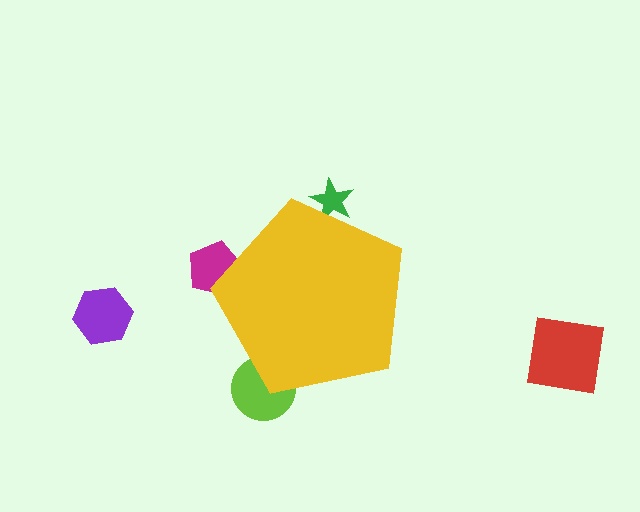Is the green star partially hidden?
Yes, the green star is partially hidden behind the yellow pentagon.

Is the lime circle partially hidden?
Yes, the lime circle is partially hidden behind the yellow pentagon.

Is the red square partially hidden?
No, the red square is fully visible.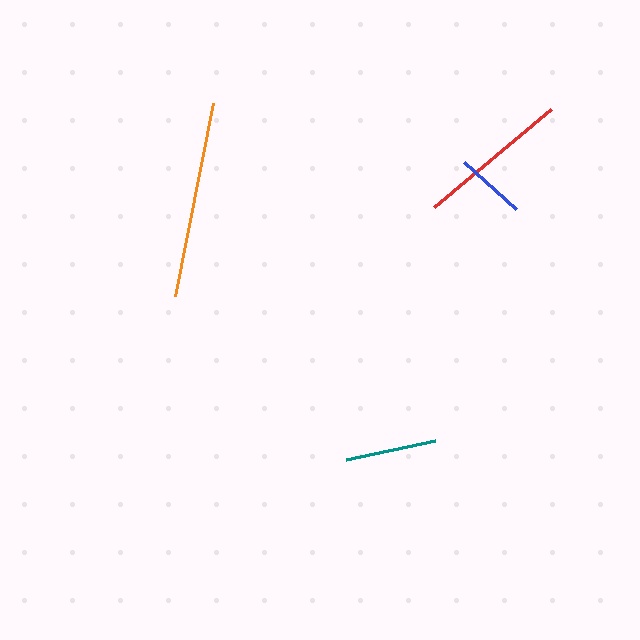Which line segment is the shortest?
The blue line is the shortest at approximately 70 pixels.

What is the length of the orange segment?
The orange segment is approximately 197 pixels long.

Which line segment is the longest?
The orange line is the longest at approximately 197 pixels.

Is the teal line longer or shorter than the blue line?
The teal line is longer than the blue line.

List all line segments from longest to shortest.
From longest to shortest: orange, red, teal, blue.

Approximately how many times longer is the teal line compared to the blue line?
The teal line is approximately 1.3 times the length of the blue line.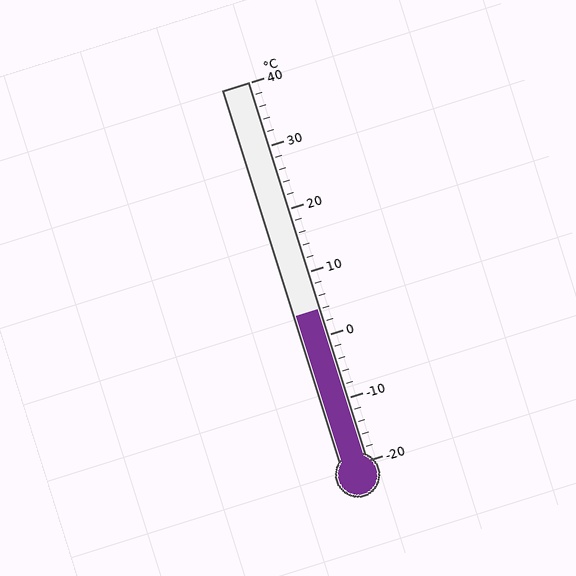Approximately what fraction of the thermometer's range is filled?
The thermometer is filled to approximately 40% of its range.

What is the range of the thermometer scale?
The thermometer scale ranges from -20°C to 40°C.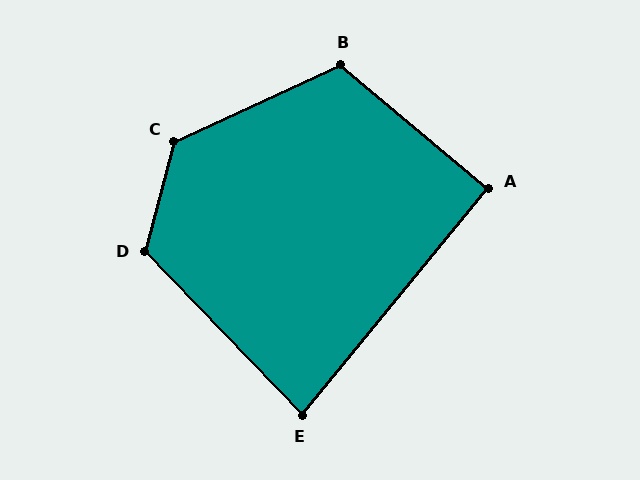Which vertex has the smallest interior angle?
E, at approximately 83 degrees.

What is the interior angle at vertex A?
Approximately 90 degrees (approximately right).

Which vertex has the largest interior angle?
C, at approximately 130 degrees.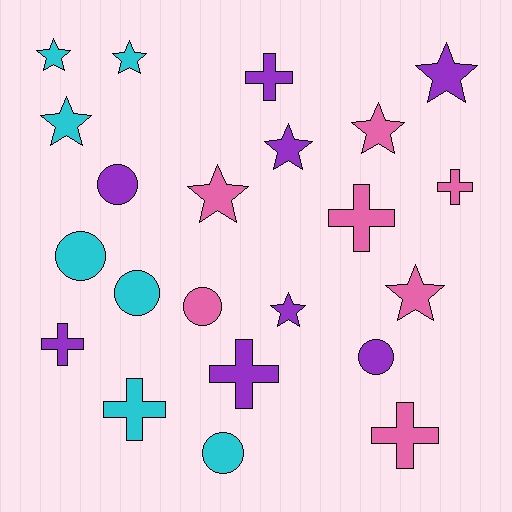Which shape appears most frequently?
Star, with 9 objects.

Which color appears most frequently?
Purple, with 8 objects.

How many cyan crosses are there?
There is 1 cyan cross.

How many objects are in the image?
There are 22 objects.